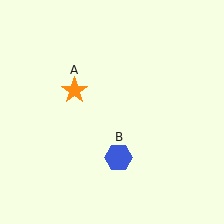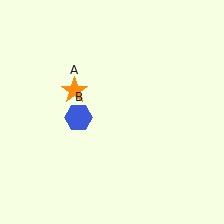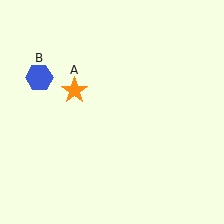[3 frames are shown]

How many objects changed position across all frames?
1 object changed position: blue hexagon (object B).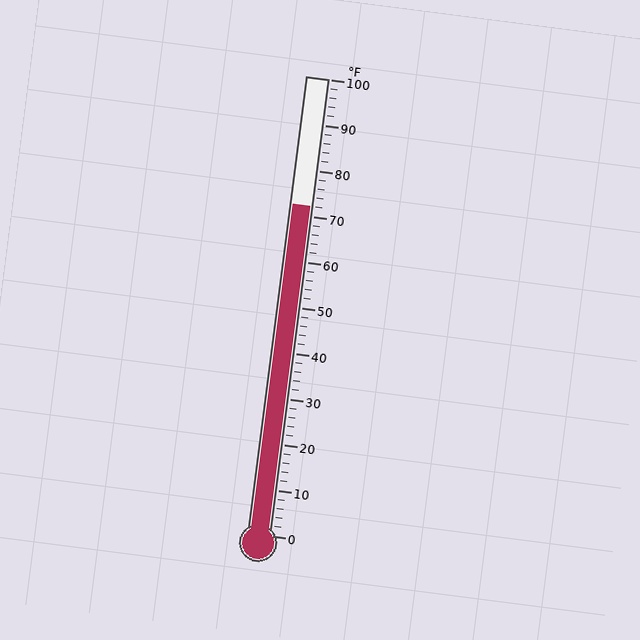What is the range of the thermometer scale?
The thermometer scale ranges from 0°F to 100°F.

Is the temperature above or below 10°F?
The temperature is above 10°F.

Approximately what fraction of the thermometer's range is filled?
The thermometer is filled to approximately 70% of its range.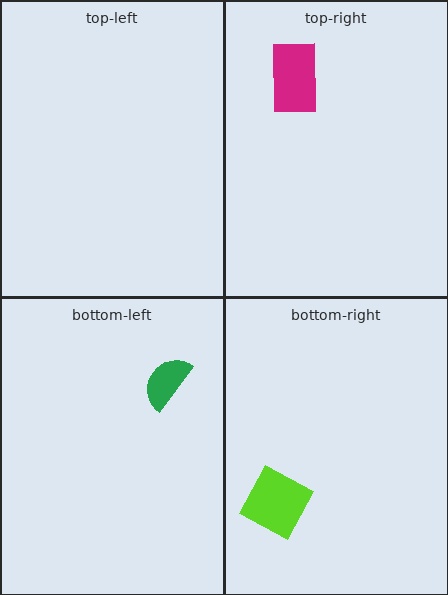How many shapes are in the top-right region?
1.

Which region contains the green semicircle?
The bottom-left region.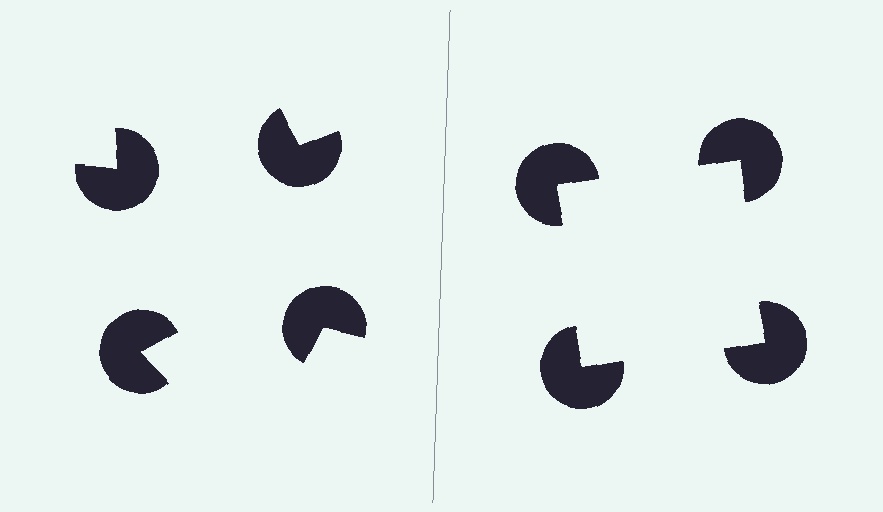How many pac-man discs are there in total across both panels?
8 — 4 on each side.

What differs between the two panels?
The pac-man discs are positioned identically on both sides; only the wedge orientations differ. On the right they align to a square; on the left they are misaligned.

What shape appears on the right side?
An illusory square.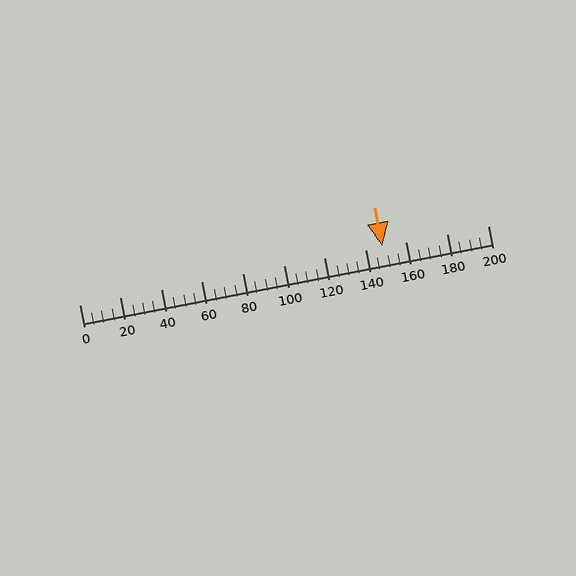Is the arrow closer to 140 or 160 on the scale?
The arrow is closer to 140.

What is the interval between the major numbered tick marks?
The major tick marks are spaced 20 units apart.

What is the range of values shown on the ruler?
The ruler shows values from 0 to 200.